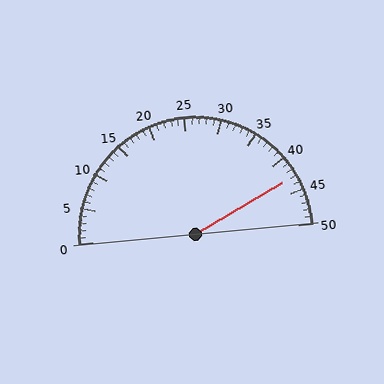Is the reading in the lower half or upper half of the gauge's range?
The reading is in the upper half of the range (0 to 50).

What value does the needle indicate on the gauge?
The needle indicates approximately 43.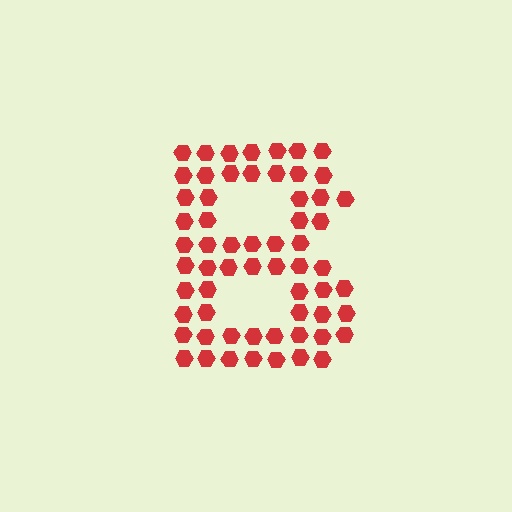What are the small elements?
The small elements are hexagons.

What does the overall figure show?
The overall figure shows the letter B.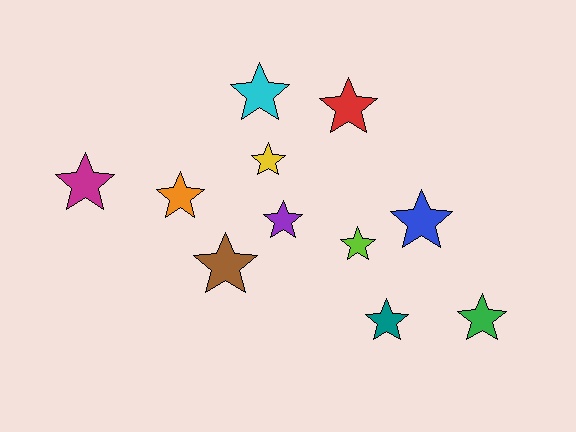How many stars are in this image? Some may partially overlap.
There are 11 stars.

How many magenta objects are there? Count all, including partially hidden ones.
There is 1 magenta object.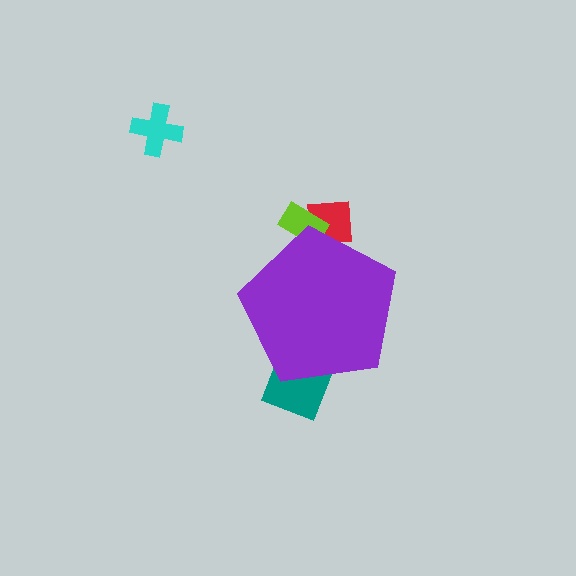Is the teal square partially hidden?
Yes, the teal square is partially hidden behind the purple pentagon.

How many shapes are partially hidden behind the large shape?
3 shapes are partially hidden.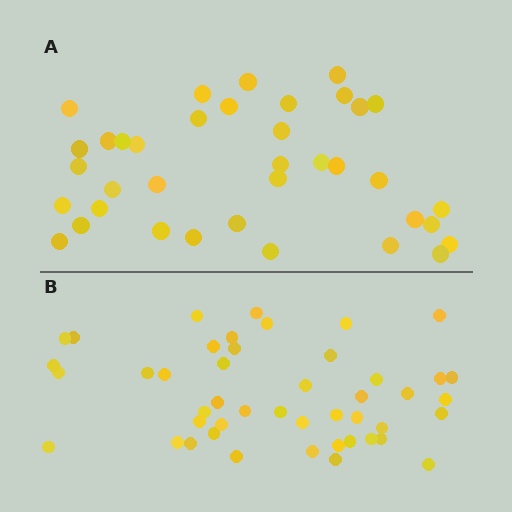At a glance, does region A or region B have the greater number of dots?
Region B (the bottom region) has more dots.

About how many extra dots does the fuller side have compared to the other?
Region B has roughly 8 or so more dots than region A.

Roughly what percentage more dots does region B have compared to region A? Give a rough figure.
About 25% more.